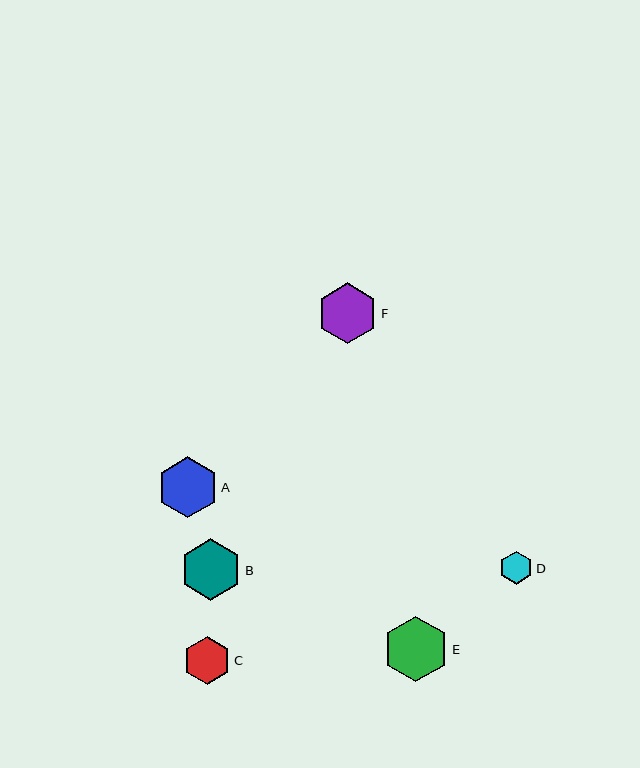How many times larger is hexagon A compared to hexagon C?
Hexagon A is approximately 1.3 times the size of hexagon C.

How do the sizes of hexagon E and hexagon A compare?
Hexagon E and hexagon A are approximately the same size.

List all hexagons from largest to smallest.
From largest to smallest: E, B, A, F, C, D.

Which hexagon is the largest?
Hexagon E is the largest with a size of approximately 65 pixels.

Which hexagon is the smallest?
Hexagon D is the smallest with a size of approximately 33 pixels.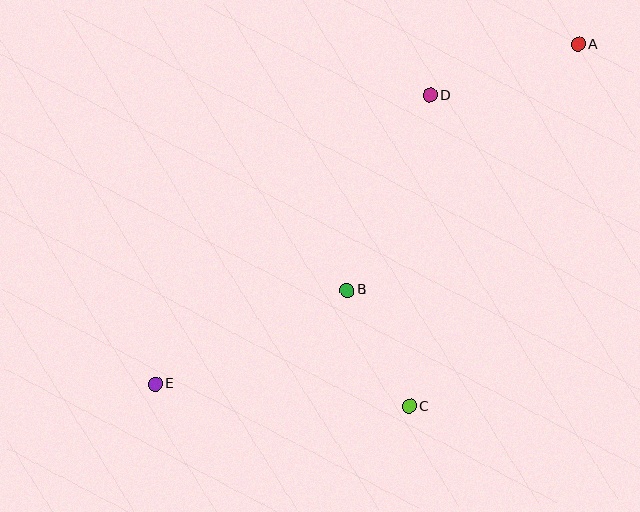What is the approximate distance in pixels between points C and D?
The distance between C and D is approximately 312 pixels.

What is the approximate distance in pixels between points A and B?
The distance between A and B is approximately 337 pixels.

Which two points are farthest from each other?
Points A and E are farthest from each other.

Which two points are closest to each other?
Points B and C are closest to each other.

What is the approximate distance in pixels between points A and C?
The distance between A and C is approximately 400 pixels.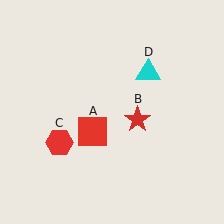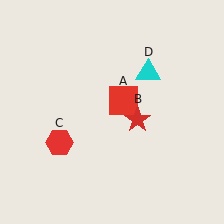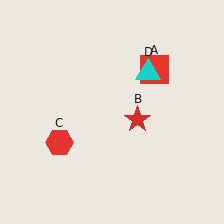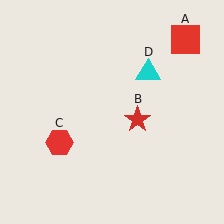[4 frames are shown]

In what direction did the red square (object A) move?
The red square (object A) moved up and to the right.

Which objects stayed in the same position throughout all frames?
Red star (object B) and red hexagon (object C) and cyan triangle (object D) remained stationary.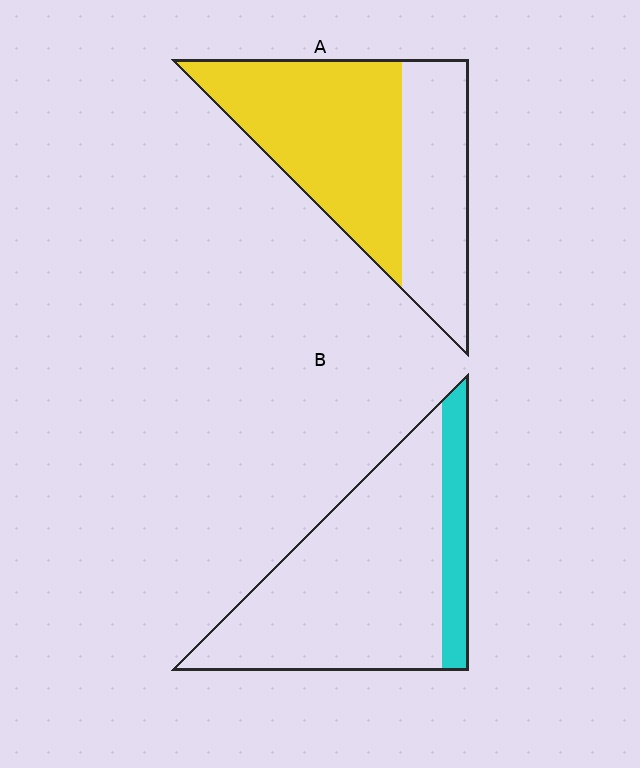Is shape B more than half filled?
No.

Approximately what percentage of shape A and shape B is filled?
A is approximately 60% and B is approximately 15%.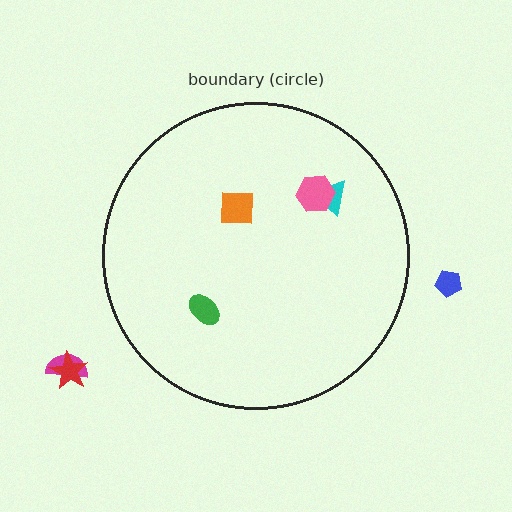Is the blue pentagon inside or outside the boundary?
Outside.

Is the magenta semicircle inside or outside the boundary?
Outside.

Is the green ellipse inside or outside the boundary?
Inside.